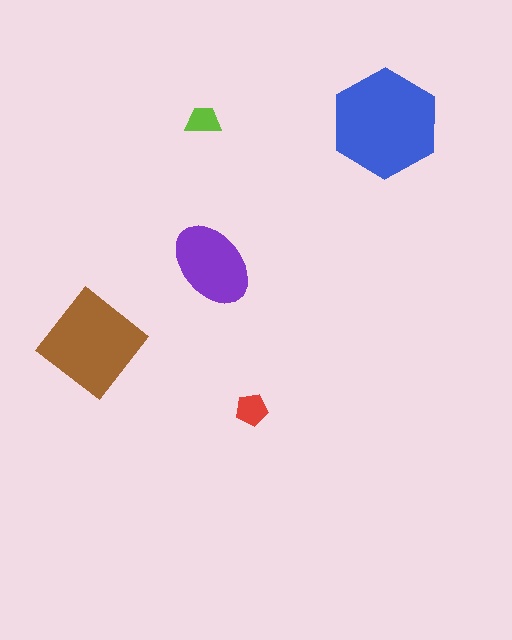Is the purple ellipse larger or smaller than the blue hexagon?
Smaller.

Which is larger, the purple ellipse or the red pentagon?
The purple ellipse.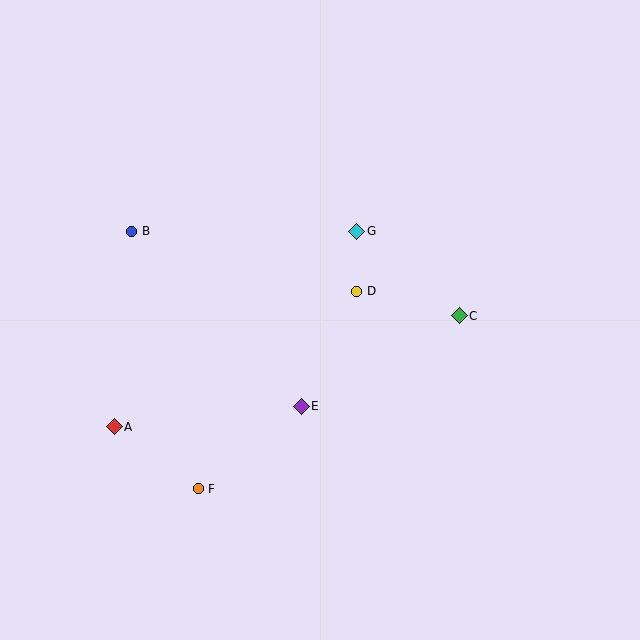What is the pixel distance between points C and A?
The distance between C and A is 363 pixels.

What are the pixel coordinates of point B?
Point B is at (132, 231).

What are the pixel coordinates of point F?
Point F is at (198, 489).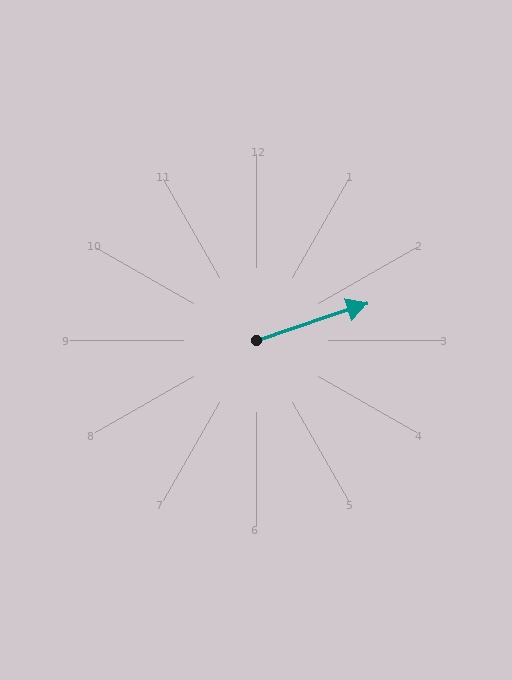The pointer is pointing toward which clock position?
Roughly 2 o'clock.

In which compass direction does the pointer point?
East.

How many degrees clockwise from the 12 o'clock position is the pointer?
Approximately 72 degrees.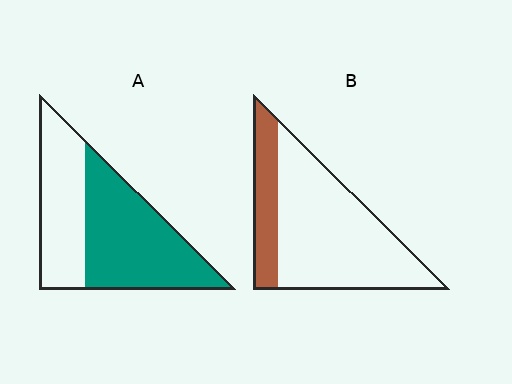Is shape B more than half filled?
No.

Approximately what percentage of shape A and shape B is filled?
A is approximately 60% and B is approximately 25%.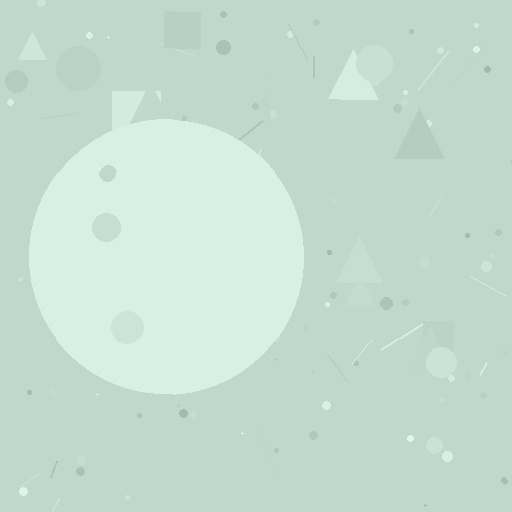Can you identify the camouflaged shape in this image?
The camouflaged shape is a circle.